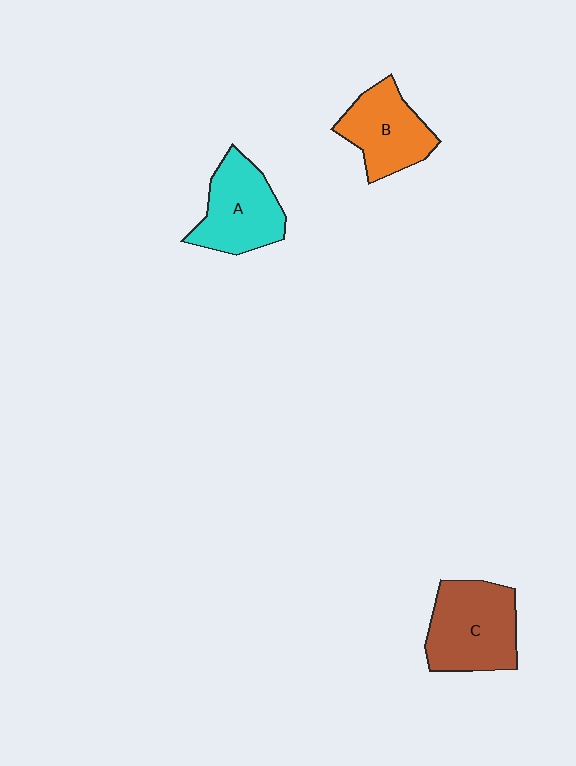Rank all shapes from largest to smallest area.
From largest to smallest: C (brown), A (cyan), B (orange).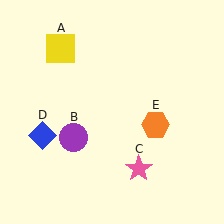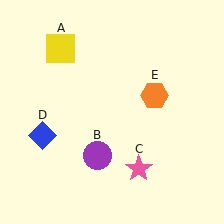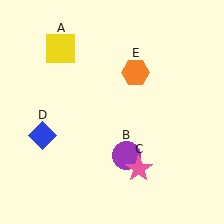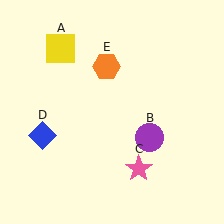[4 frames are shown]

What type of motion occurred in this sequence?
The purple circle (object B), orange hexagon (object E) rotated counterclockwise around the center of the scene.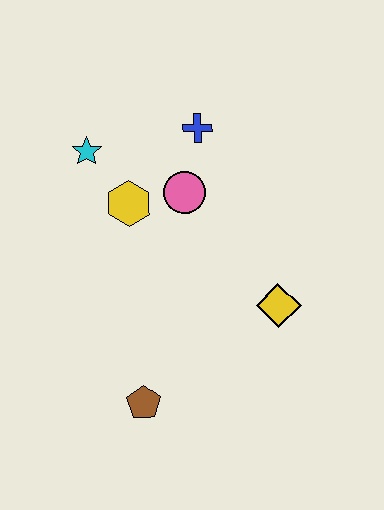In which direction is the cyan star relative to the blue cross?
The cyan star is to the left of the blue cross.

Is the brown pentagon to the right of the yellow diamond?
No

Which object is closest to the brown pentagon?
The yellow diamond is closest to the brown pentagon.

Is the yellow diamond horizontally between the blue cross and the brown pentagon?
No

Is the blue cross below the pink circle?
No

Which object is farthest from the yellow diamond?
The cyan star is farthest from the yellow diamond.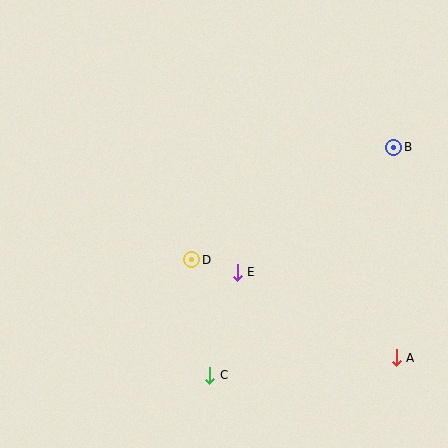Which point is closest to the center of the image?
Point D at (192, 260) is closest to the center.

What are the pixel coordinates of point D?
Point D is at (192, 260).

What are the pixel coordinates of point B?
Point B is at (394, 147).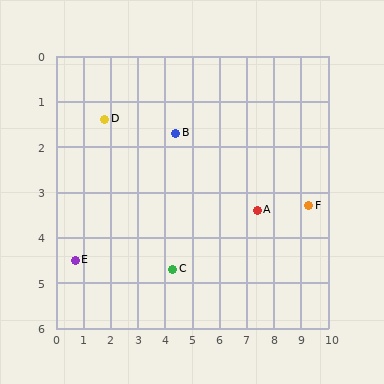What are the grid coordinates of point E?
Point E is at approximately (0.7, 4.5).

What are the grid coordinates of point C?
Point C is at approximately (4.3, 4.7).